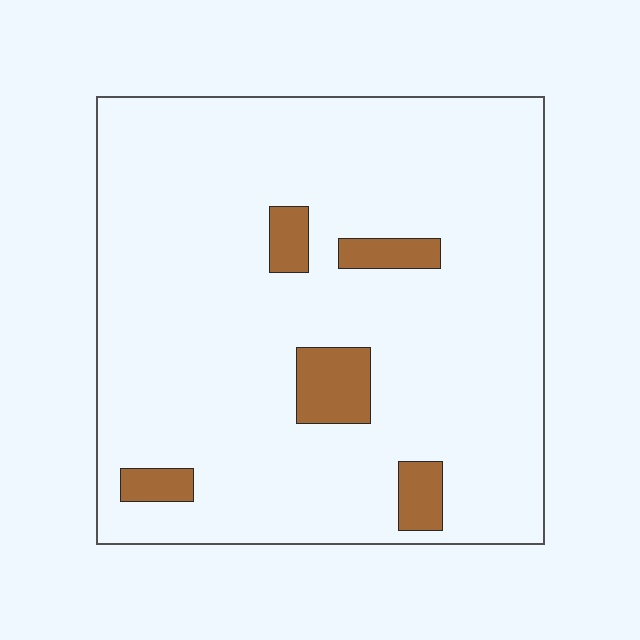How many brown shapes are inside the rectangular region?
5.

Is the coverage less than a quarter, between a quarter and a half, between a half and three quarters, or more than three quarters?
Less than a quarter.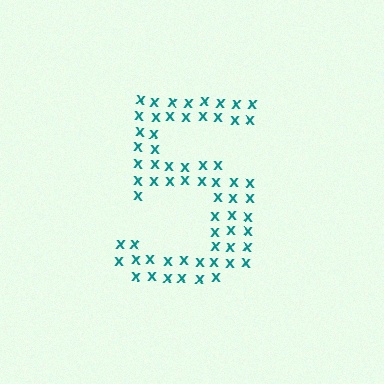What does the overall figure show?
The overall figure shows the digit 5.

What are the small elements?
The small elements are letter X's.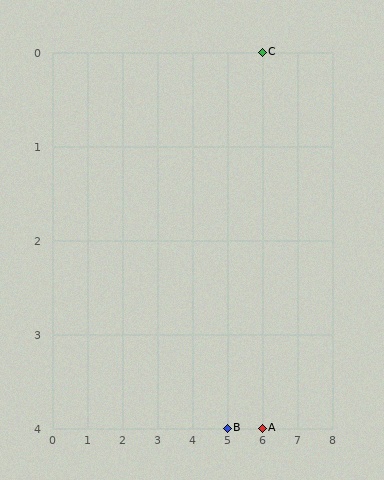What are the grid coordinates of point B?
Point B is at grid coordinates (5, 4).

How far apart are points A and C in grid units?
Points A and C are 4 rows apart.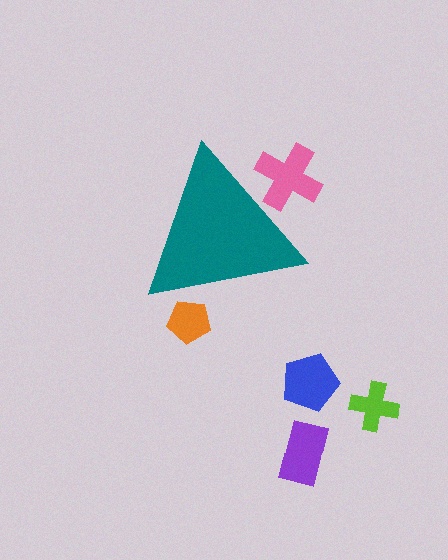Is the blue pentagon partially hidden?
No, the blue pentagon is fully visible.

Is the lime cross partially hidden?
No, the lime cross is fully visible.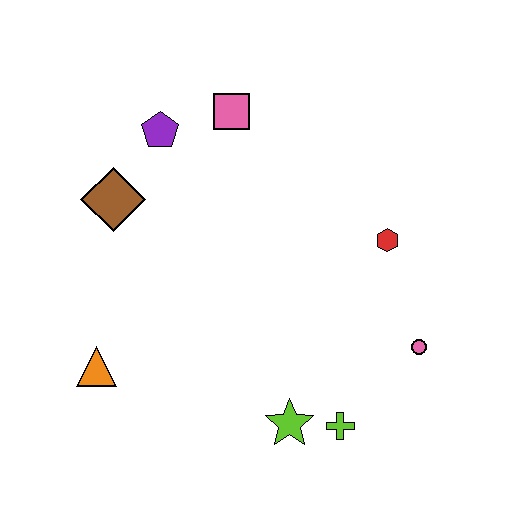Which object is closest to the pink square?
The purple pentagon is closest to the pink square.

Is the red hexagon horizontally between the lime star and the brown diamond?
No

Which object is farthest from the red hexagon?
The orange triangle is farthest from the red hexagon.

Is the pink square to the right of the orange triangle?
Yes